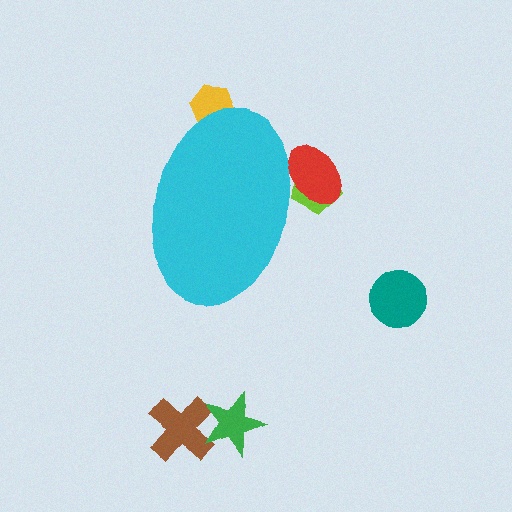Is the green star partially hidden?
No, the green star is fully visible.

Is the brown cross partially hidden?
No, the brown cross is fully visible.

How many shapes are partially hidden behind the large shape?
3 shapes are partially hidden.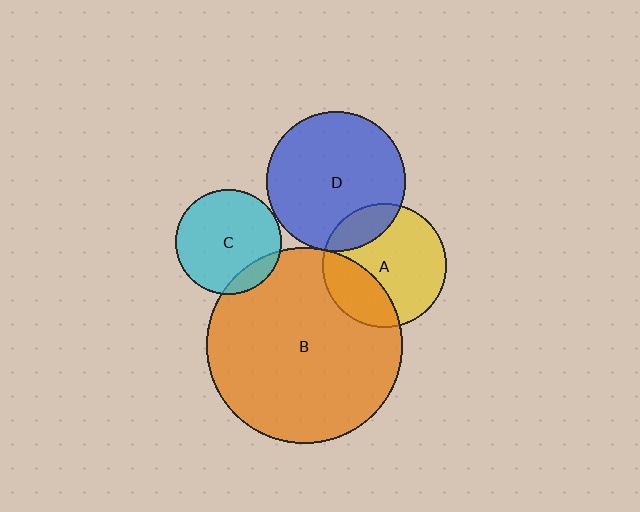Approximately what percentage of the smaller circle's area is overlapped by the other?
Approximately 20%.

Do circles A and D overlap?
Yes.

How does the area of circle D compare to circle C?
Approximately 1.7 times.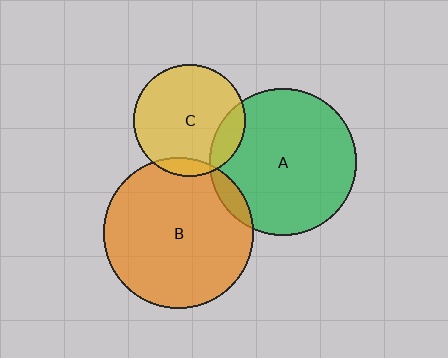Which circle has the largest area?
Circle B (orange).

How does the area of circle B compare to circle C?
Approximately 1.8 times.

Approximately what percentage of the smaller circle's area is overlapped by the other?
Approximately 10%.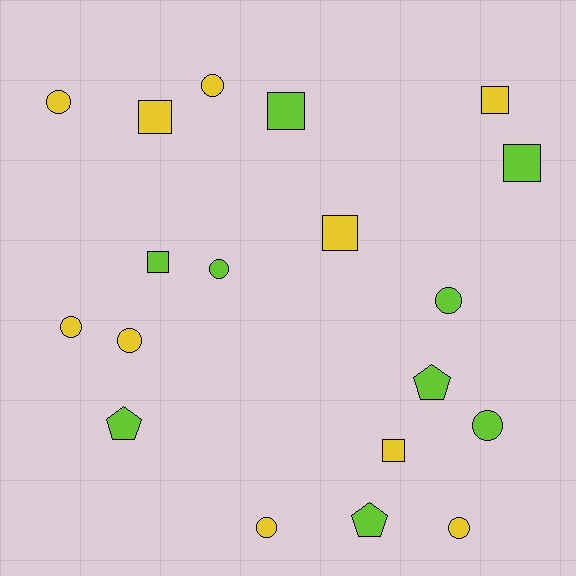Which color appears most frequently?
Yellow, with 10 objects.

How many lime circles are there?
There are 3 lime circles.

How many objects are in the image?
There are 19 objects.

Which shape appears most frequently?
Circle, with 9 objects.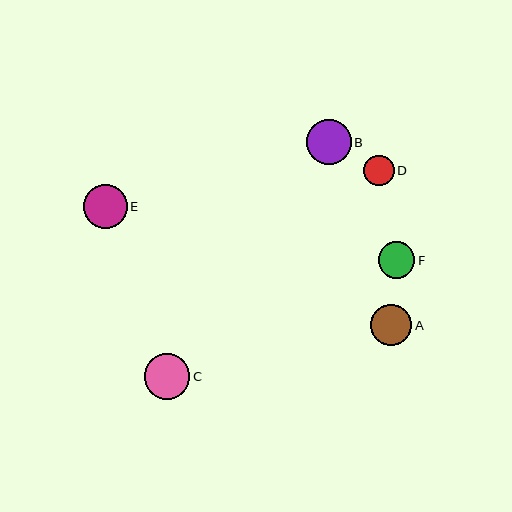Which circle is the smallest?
Circle D is the smallest with a size of approximately 30 pixels.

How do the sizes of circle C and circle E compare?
Circle C and circle E are approximately the same size.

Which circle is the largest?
Circle C is the largest with a size of approximately 45 pixels.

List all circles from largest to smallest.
From largest to smallest: C, B, E, A, F, D.